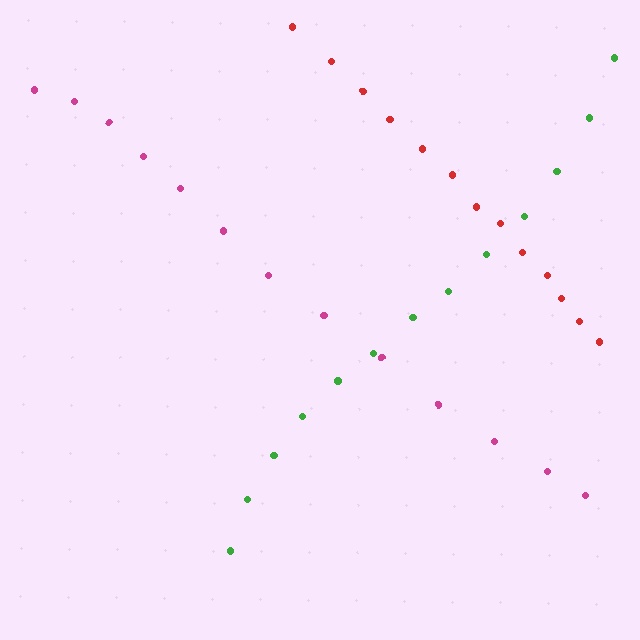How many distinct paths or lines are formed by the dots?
There are 3 distinct paths.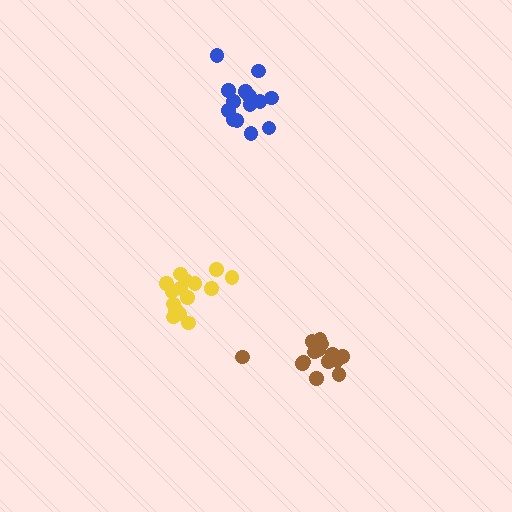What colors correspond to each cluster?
The clusters are colored: blue, yellow, brown.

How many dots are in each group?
Group 1: 14 dots, Group 2: 15 dots, Group 3: 14 dots (43 total).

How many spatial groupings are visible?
There are 3 spatial groupings.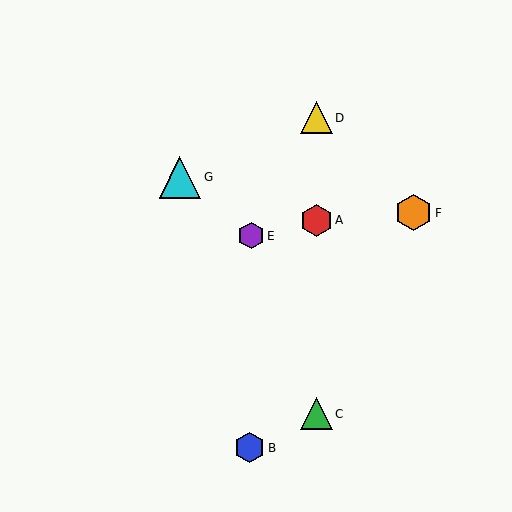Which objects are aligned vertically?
Objects A, C, D are aligned vertically.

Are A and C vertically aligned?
Yes, both are at x≈316.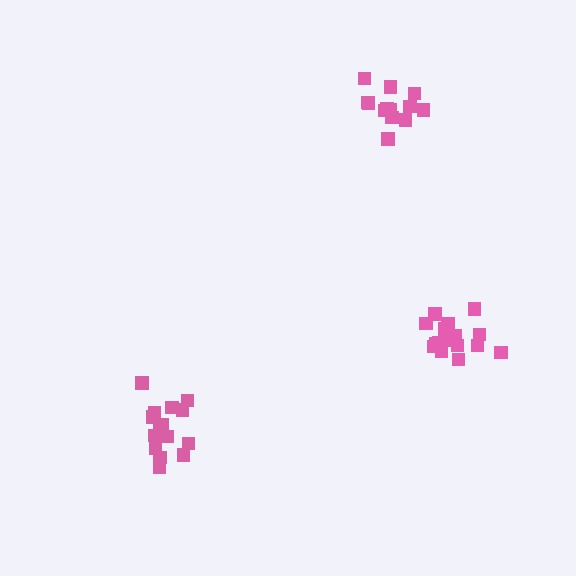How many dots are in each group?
Group 1: 13 dots, Group 2: 15 dots, Group 3: 17 dots (45 total).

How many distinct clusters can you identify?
There are 3 distinct clusters.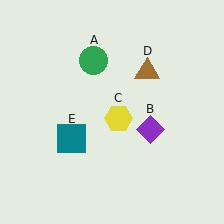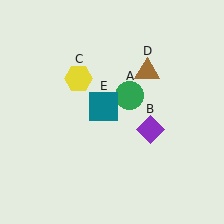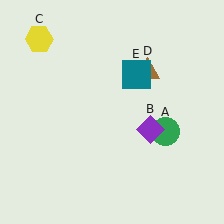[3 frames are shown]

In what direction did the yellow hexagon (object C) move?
The yellow hexagon (object C) moved up and to the left.